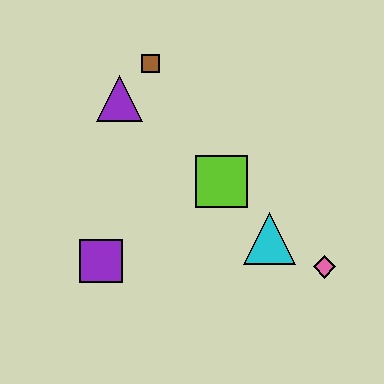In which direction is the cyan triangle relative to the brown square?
The cyan triangle is below the brown square.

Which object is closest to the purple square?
The lime square is closest to the purple square.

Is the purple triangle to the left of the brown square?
Yes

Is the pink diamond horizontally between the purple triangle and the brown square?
No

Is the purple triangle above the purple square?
Yes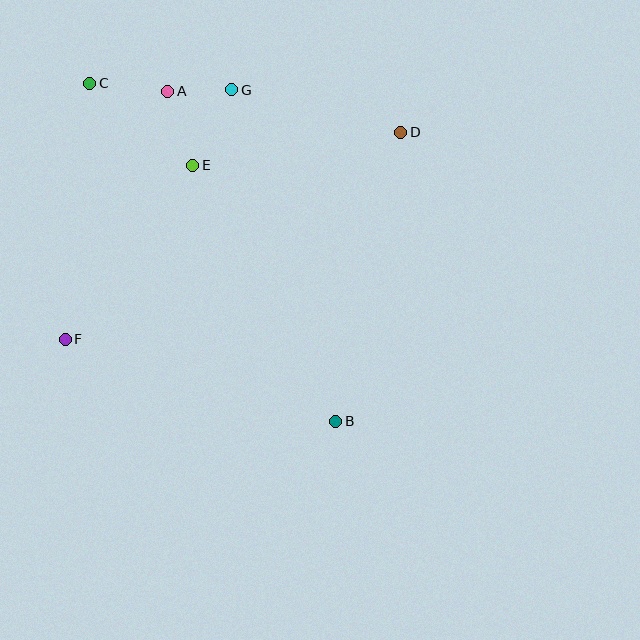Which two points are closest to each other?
Points A and G are closest to each other.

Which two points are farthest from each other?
Points B and C are farthest from each other.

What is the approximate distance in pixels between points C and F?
The distance between C and F is approximately 257 pixels.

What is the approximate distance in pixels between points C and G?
The distance between C and G is approximately 142 pixels.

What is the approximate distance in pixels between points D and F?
The distance between D and F is approximately 394 pixels.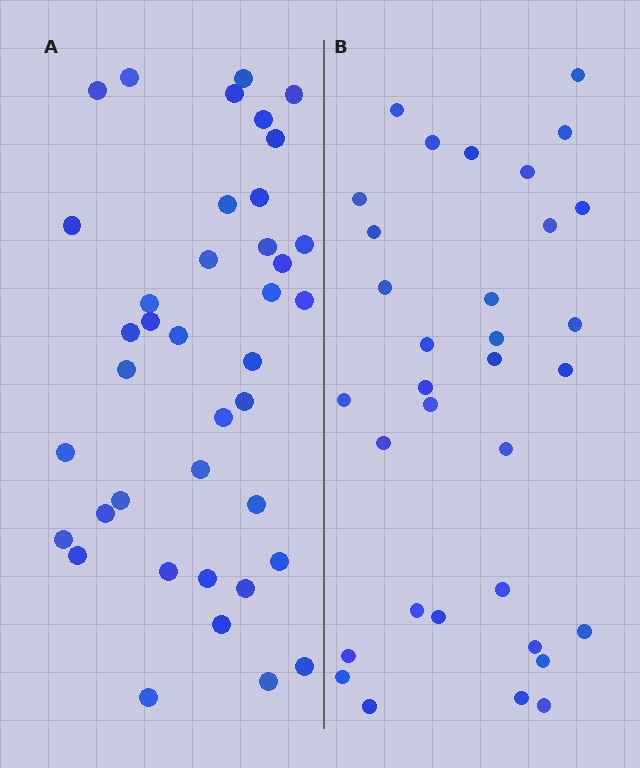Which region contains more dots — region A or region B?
Region A (the left region) has more dots.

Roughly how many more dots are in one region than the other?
Region A has about 6 more dots than region B.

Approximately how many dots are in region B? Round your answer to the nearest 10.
About 30 dots. (The exact count is 33, which rounds to 30.)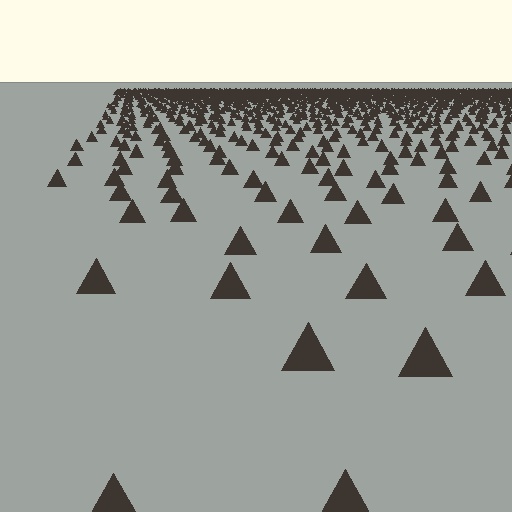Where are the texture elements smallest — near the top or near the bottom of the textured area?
Near the top.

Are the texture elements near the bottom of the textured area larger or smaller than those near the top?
Larger. Near the bottom, elements are closer to the viewer and appear at a bigger on-screen size.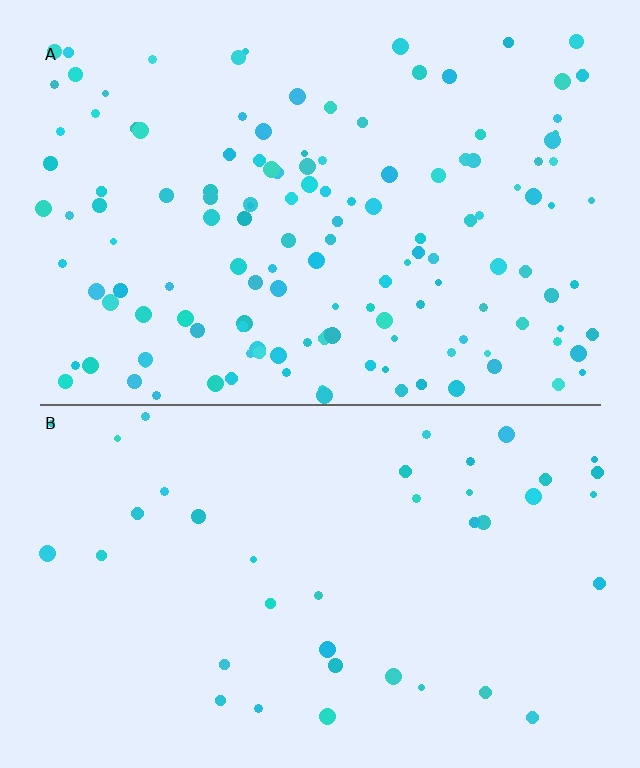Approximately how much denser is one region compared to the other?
Approximately 3.4× — region A over region B.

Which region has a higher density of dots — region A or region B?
A (the top).